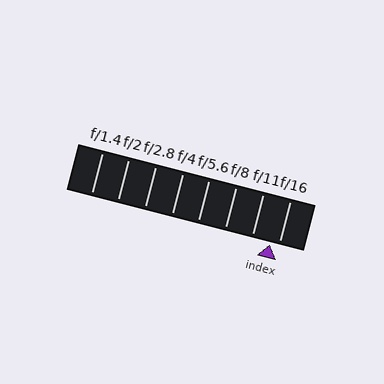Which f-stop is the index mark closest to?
The index mark is closest to f/16.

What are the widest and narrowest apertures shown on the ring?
The widest aperture shown is f/1.4 and the narrowest is f/16.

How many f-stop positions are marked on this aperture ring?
There are 8 f-stop positions marked.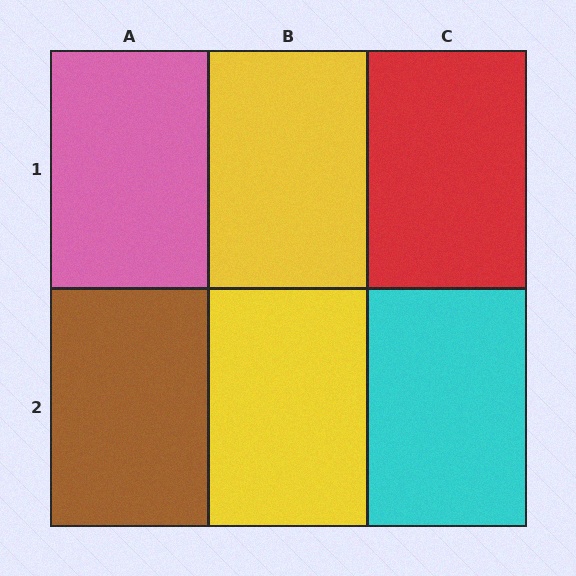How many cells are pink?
1 cell is pink.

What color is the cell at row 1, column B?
Yellow.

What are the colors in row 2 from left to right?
Brown, yellow, cyan.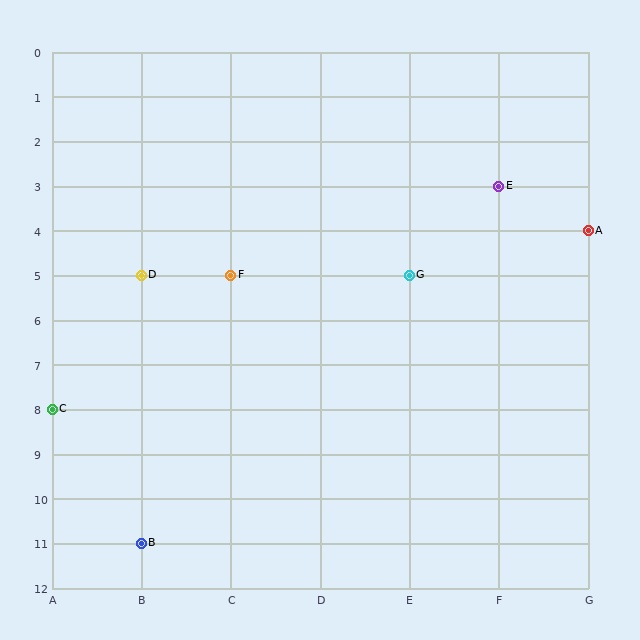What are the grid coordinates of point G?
Point G is at grid coordinates (E, 5).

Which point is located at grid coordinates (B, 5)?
Point D is at (B, 5).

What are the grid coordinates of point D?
Point D is at grid coordinates (B, 5).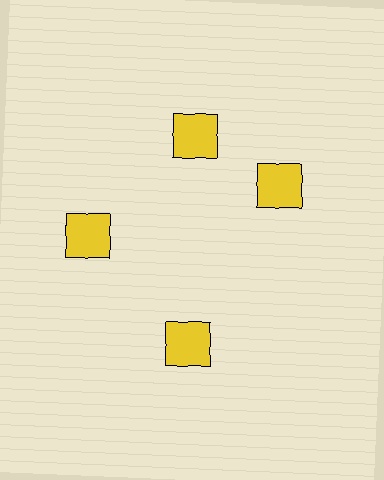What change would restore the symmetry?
The symmetry would be restored by rotating it back into even spacing with its neighbors so that all 4 squares sit at equal angles and equal distance from the center.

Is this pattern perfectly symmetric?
No. The 4 yellow squares are arranged in a ring, but one element near the 3 o'clock position is rotated out of alignment along the ring, breaking the 4-fold rotational symmetry.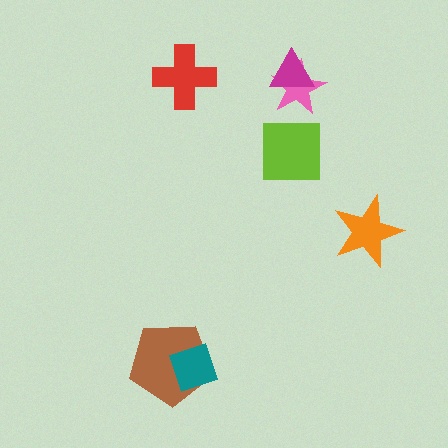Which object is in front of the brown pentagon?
The teal diamond is in front of the brown pentagon.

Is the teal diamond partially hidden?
No, no other shape covers it.